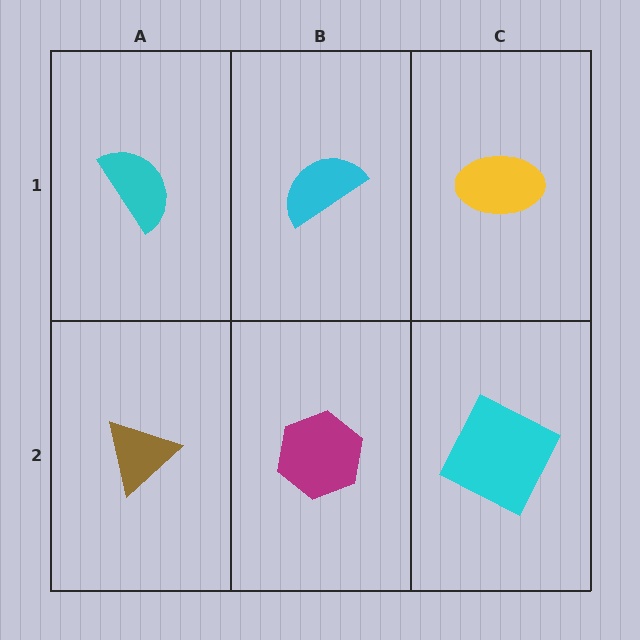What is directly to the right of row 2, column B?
A cyan square.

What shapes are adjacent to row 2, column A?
A cyan semicircle (row 1, column A), a magenta hexagon (row 2, column B).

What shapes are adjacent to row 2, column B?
A cyan semicircle (row 1, column B), a brown triangle (row 2, column A), a cyan square (row 2, column C).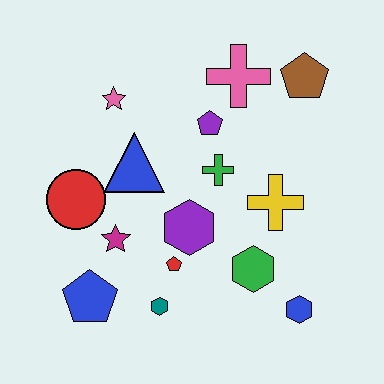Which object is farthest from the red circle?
The brown pentagon is farthest from the red circle.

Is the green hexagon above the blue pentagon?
Yes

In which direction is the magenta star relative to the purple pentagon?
The magenta star is below the purple pentagon.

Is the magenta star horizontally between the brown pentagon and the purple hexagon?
No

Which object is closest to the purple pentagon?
The green cross is closest to the purple pentagon.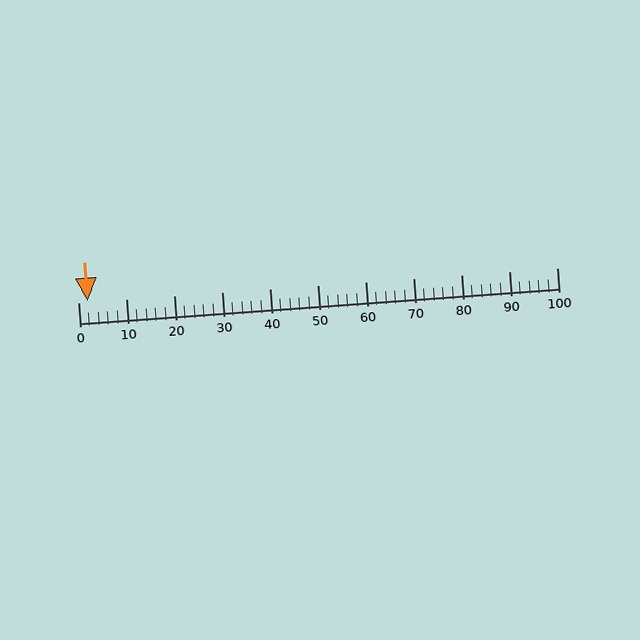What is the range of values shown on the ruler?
The ruler shows values from 0 to 100.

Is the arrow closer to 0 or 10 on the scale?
The arrow is closer to 0.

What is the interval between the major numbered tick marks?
The major tick marks are spaced 10 units apart.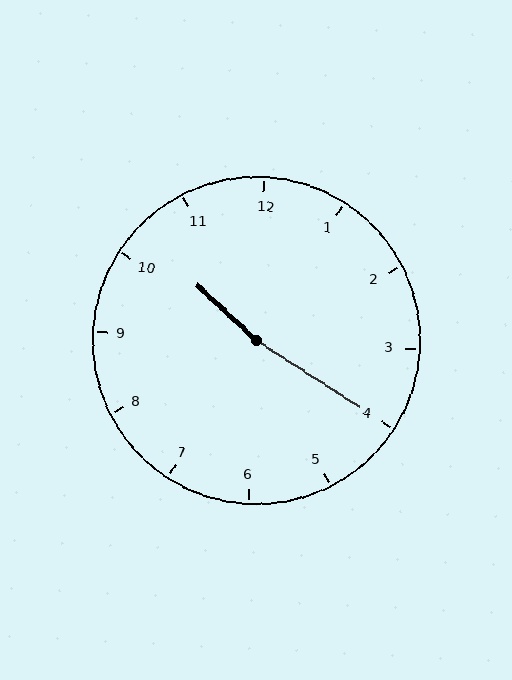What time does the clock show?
10:20.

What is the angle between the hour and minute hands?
Approximately 170 degrees.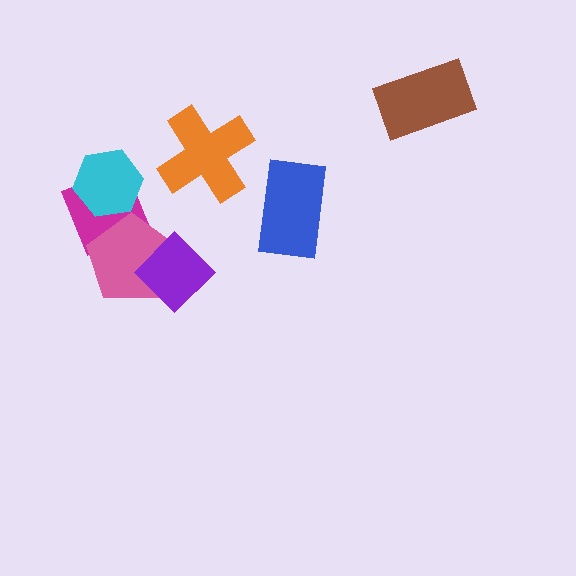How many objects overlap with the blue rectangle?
0 objects overlap with the blue rectangle.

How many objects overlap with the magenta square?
2 objects overlap with the magenta square.